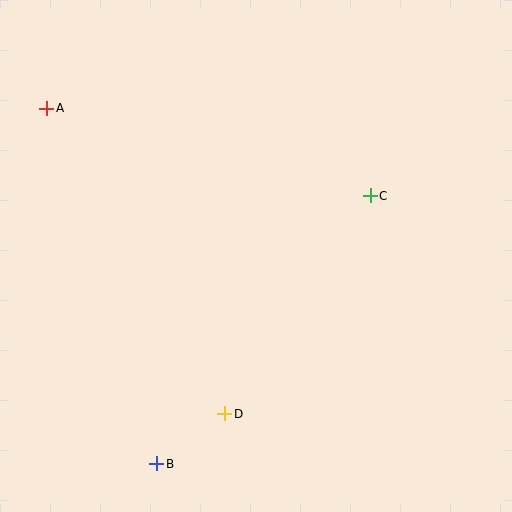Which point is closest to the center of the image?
Point C at (370, 196) is closest to the center.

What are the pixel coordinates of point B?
Point B is at (157, 464).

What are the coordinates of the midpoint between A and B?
The midpoint between A and B is at (102, 286).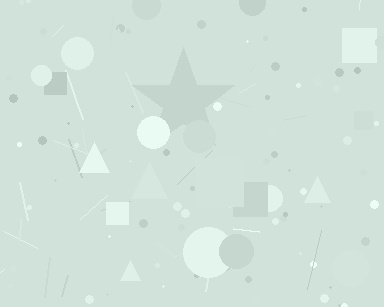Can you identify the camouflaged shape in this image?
The camouflaged shape is a star.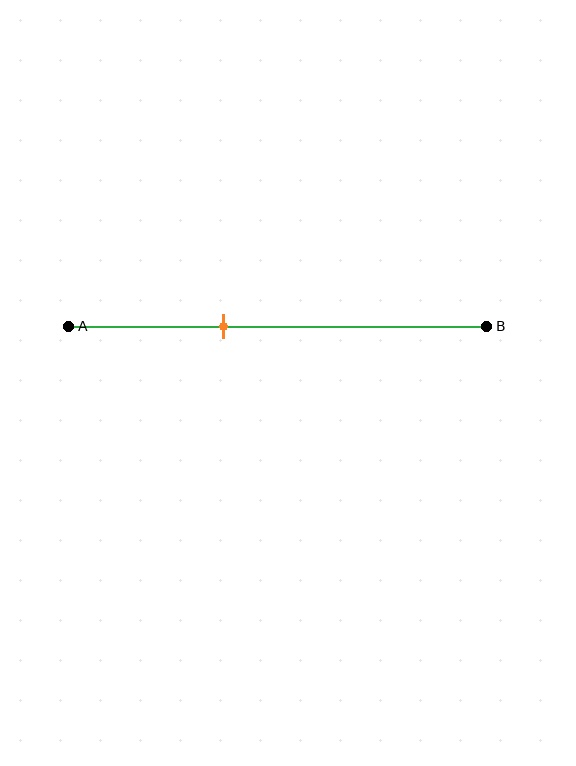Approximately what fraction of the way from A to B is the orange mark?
The orange mark is approximately 35% of the way from A to B.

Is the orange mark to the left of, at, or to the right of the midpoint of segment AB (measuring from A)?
The orange mark is to the left of the midpoint of segment AB.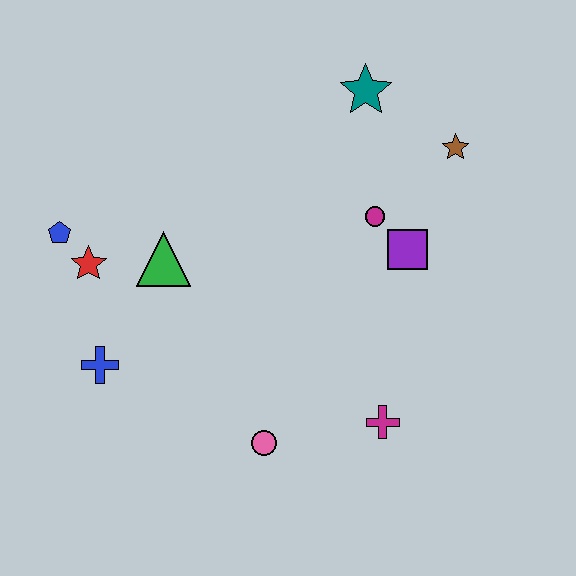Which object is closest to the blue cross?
The red star is closest to the blue cross.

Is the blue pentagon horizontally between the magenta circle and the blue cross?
No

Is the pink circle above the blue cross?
No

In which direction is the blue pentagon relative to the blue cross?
The blue pentagon is above the blue cross.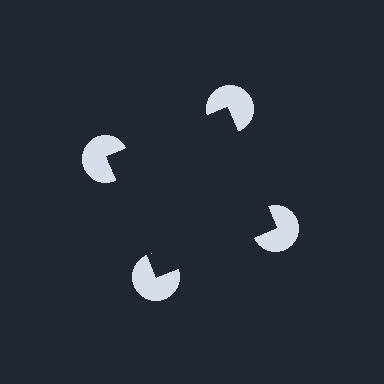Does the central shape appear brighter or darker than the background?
It typically appears slightly darker than the background, even though no actual brightness change is drawn.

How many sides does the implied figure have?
4 sides.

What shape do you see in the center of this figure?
An illusory square — its edges are inferred from the aligned wedge cuts in the pac-man discs, not physically drawn.